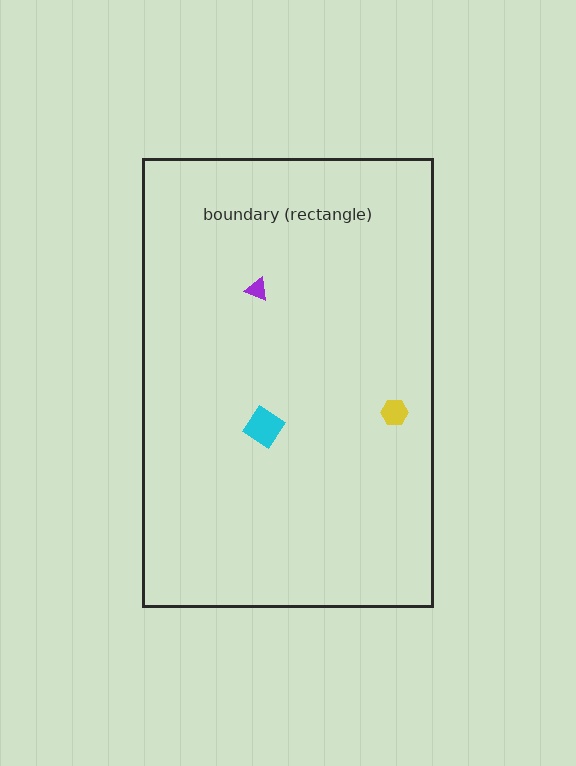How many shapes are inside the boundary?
3 inside, 0 outside.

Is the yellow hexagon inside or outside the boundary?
Inside.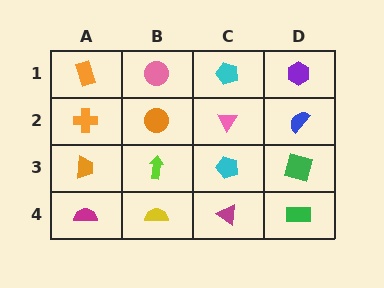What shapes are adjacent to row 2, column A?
An orange rectangle (row 1, column A), an orange trapezoid (row 3, column A), an orange circle (row 2, column B).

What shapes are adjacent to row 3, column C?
A pink triangle (row 2, column C), a magenta triangle (row 4, column C), a lime arrow (row 3, column B), a green square (row 3, column D).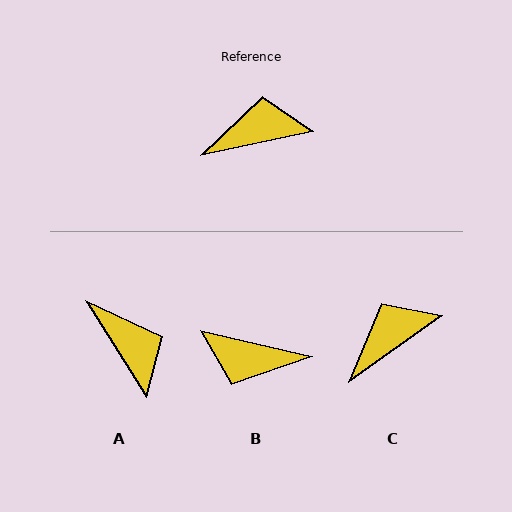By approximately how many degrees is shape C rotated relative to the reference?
Approximately 23 degrees counter-clockwise.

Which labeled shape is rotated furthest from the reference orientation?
B, about 155 degrees away.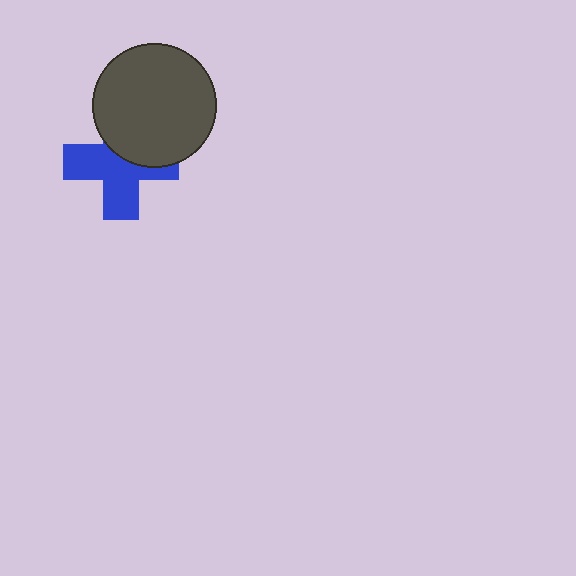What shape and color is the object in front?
The object in front is a dark gray circle.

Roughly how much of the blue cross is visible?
About half of it is visible (roughly 60%).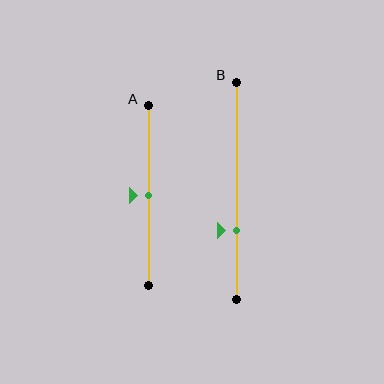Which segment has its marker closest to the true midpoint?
Segment A has its marker closest to the true midpoint.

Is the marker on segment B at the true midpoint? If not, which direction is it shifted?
No, the marker on segment B is shifted downward by about 18% of the segment length.